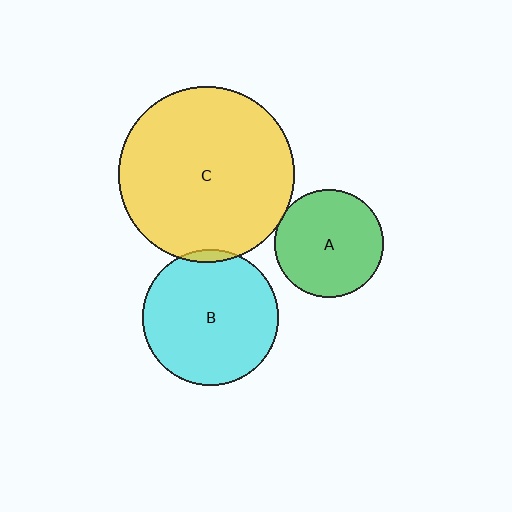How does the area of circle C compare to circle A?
Approximately 2.6 times.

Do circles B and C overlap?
Yes.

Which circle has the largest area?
Circle C (yellow).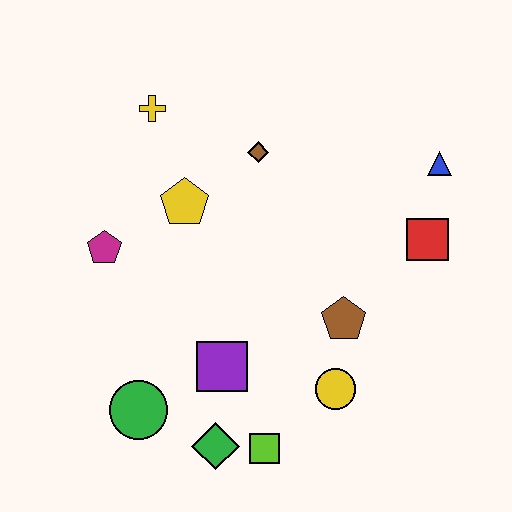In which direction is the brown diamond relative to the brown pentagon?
The brown diamond is above the brown pentagon.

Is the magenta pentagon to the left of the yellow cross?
Yes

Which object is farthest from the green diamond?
The blue triangle is farthest from the green diamond.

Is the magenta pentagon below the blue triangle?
Yes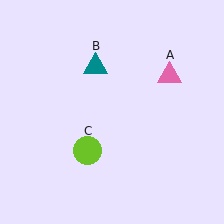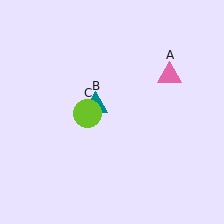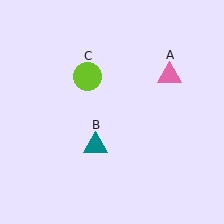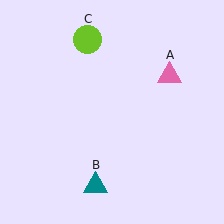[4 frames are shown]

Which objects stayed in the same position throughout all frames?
Pink triangle (object A) remained stationary.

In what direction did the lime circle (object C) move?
The lime circle (object C) moved up.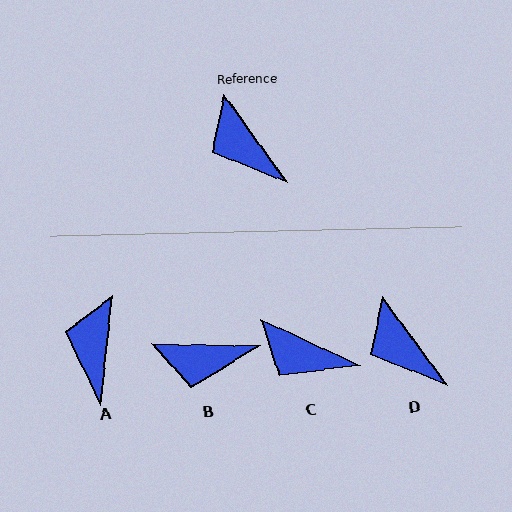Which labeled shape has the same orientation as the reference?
D.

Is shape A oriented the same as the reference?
No, it is off by about 42 degrees.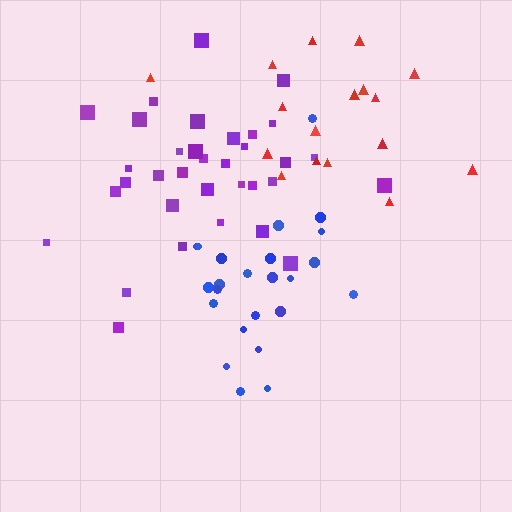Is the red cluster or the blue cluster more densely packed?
Blue.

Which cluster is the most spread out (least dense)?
Red.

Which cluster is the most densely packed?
Blue.